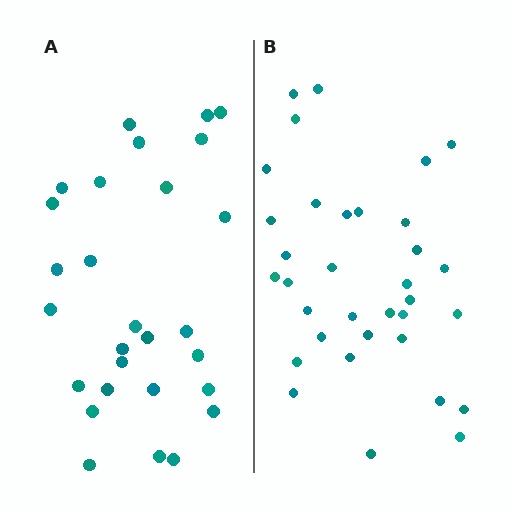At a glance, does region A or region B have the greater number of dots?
Region B (the right region) has more dots.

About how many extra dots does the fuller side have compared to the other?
Region B has about 6 more dots than region A.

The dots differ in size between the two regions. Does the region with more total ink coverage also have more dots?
No. Region A has more total ink coverage because its dots are larger, but region B actually contains more individual dots. Total area can be misleading — the number of items is what matters here.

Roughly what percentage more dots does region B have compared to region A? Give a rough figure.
About 20% more.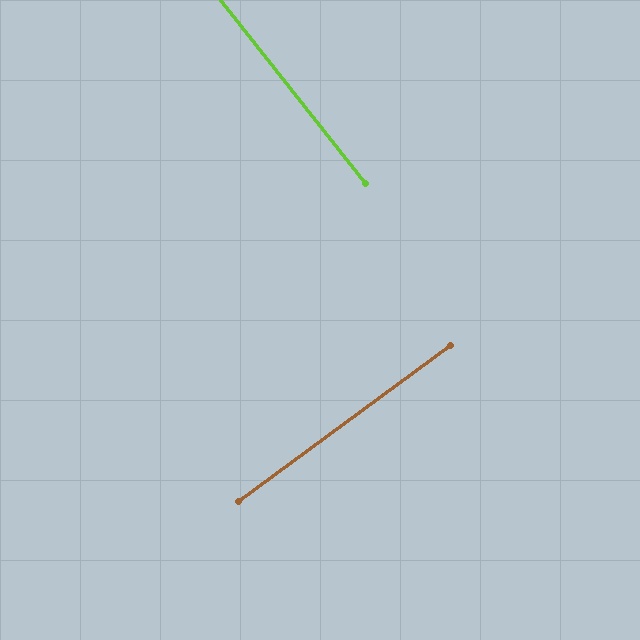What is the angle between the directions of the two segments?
Approximately 88 degrees.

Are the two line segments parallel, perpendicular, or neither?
Perpendicular — they meet at approximately 88°.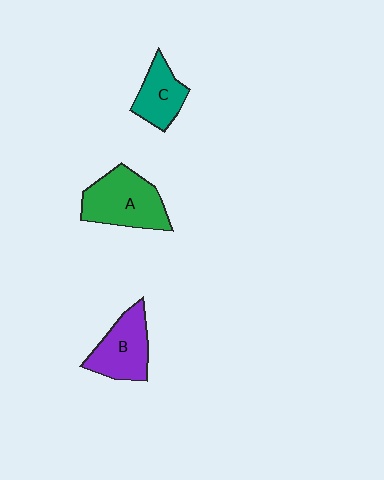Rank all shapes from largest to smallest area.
From largest to smallest: A (green), B (purple), C (teal).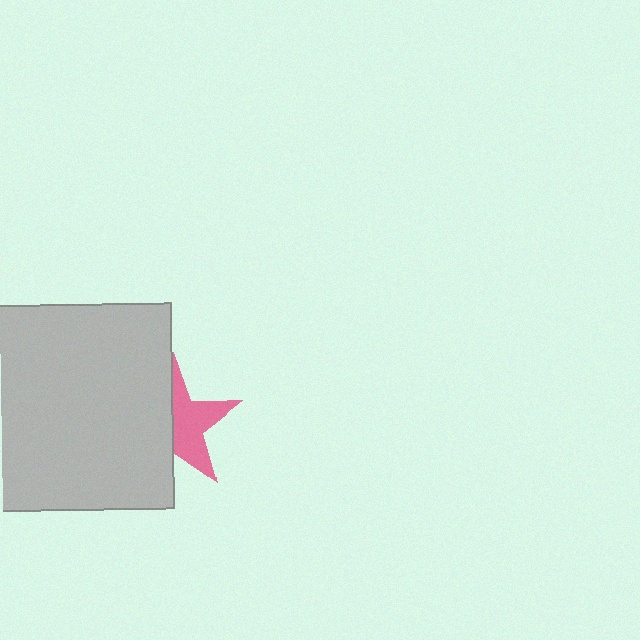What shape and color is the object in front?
The object in front is a light gray square.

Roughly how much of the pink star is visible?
About half of it is visible (roughly 52%).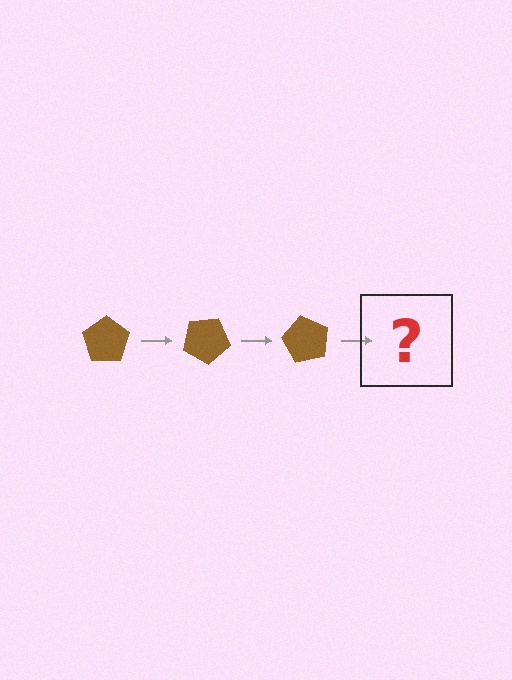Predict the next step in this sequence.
The next step is a brown pentagon rotated 90 degrees.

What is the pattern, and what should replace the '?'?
The pattern is that the pentagon rotates 30 degrees each step. The '?' should be a brown pentagon rotated 90 degrees.